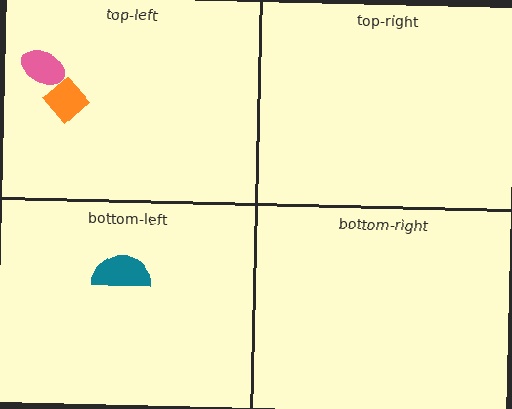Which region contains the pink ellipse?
The top-left region.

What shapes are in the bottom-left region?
The teal semicircle.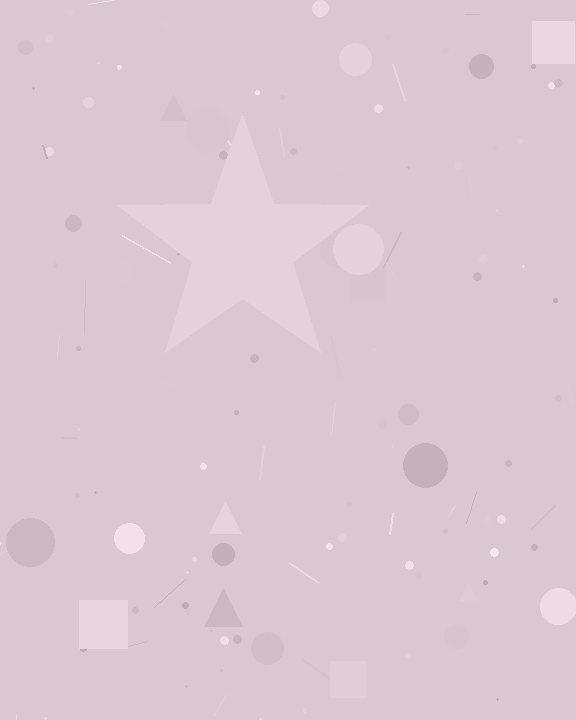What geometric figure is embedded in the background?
A star is embedded in the background.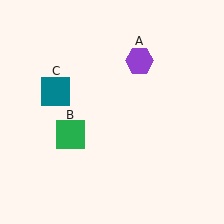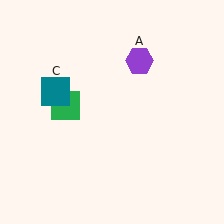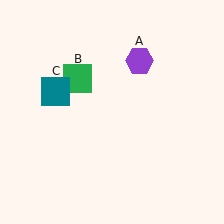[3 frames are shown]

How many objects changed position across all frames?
1 object changed position: green square (object B).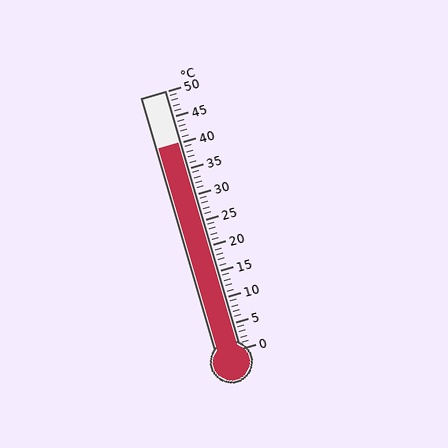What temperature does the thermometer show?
The thermometer shows approximately 40°C.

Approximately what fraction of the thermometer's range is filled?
The thermometer is filled to approximately 80% of its range.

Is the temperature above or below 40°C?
The temperature is at 40°C.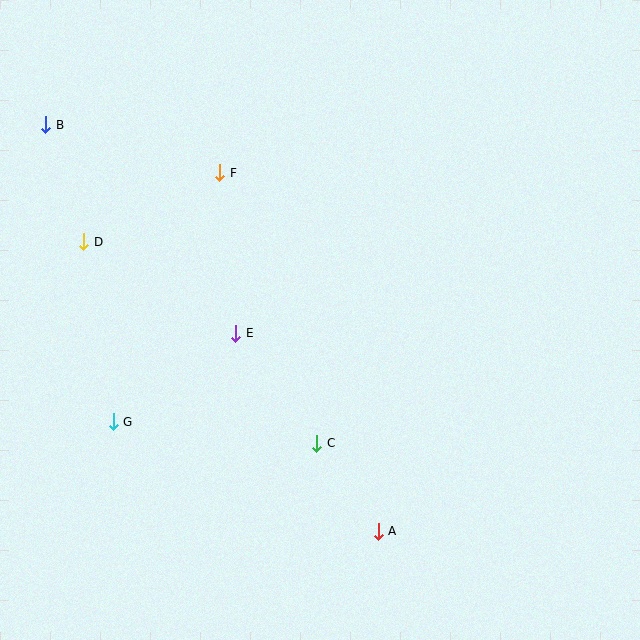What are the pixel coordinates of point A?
Point A is at (378, 531).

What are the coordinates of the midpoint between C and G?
The midpoint between C and G is at (215, 433).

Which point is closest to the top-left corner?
Point B is closest to the top-left corner.